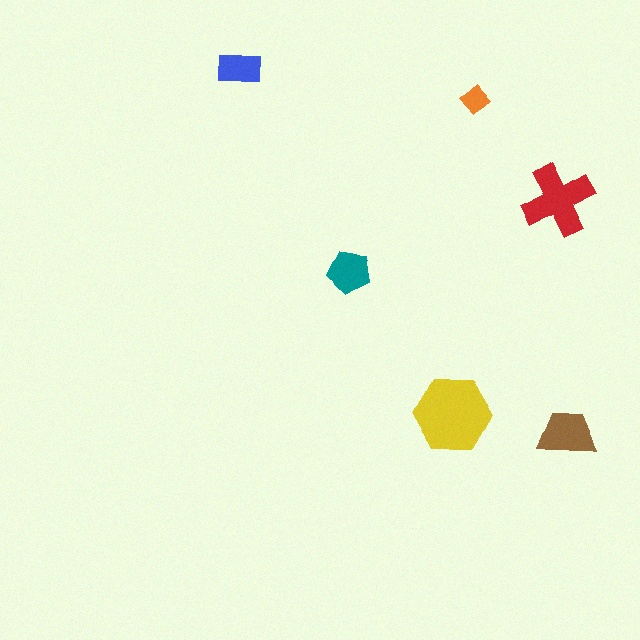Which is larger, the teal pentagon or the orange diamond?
The teal pentagon.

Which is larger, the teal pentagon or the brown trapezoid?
The brown trapezoid.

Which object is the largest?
The yellow hexagon.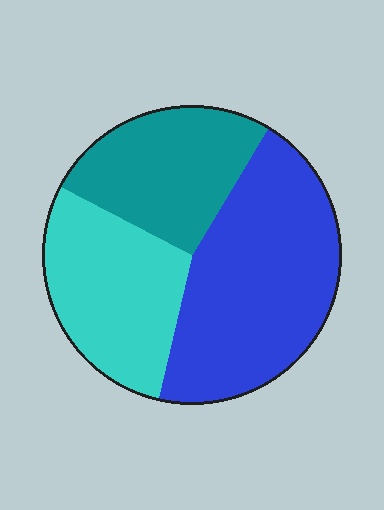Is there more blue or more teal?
Blue.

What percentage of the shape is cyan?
Cyan takes up between a quarter and a half of the shape.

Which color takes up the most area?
Blue, at roughly 45%.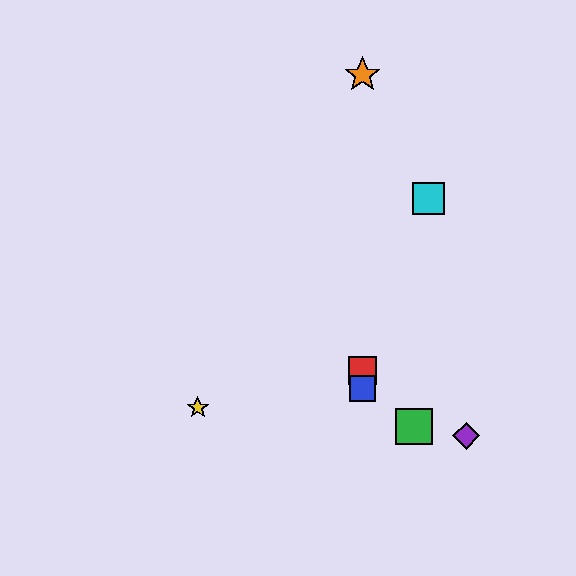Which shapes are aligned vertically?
The red square, the blue square, the orange star are aligned vertically.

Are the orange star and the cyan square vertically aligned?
No, the orange star is at x≈362 and the cyan square is at x≈429.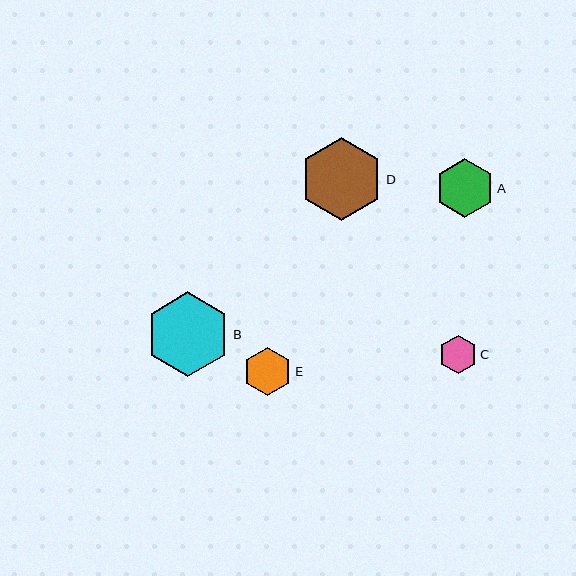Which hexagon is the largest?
Hexagon B is the largest with a size of approximately 85 pixels.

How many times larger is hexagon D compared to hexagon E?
Hexagon D is approximately 1.7 times the size of hexagon E.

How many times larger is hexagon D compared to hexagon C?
Hexagon D is approximately 2.2 times the size of hexagon C.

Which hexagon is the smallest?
Hexagon C is the smallest with a size of approximately 39 pixels.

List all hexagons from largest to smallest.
From largest to smallest: B, D, A, E, C.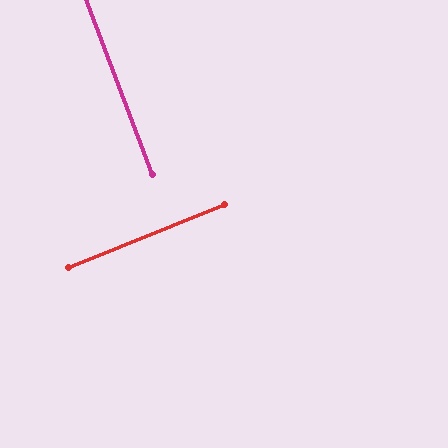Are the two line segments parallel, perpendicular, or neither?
Perpendicular — they meet at approximately 89°.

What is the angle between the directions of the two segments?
Approximately 89 degrees.